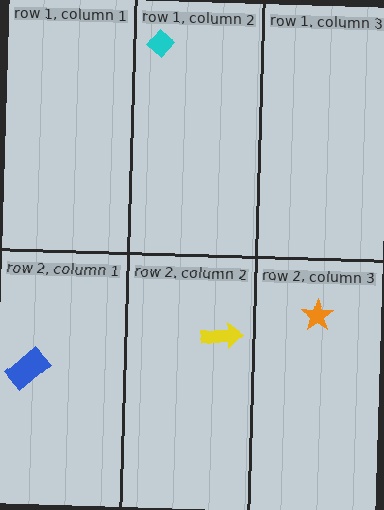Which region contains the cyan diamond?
The row 1, column 2 region.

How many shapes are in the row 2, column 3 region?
1.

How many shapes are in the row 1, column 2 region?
1.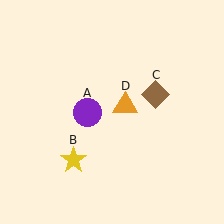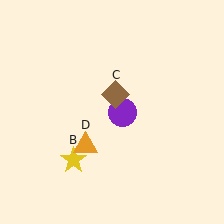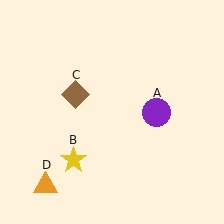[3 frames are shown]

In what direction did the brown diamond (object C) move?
The brown diamond (object C) moved left.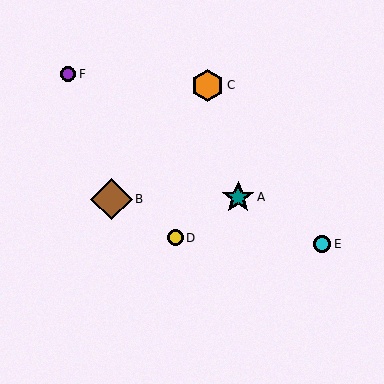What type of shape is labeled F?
Shape F is a purple circle.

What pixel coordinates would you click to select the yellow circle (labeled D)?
Click at (176, 238) to select the yellow circle D.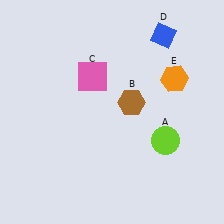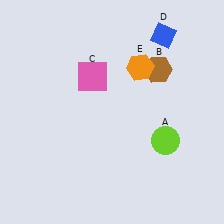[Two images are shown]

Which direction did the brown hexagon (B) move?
The brown hexagon (B) moved up.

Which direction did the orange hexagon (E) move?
The orange hexagon (E) moved left.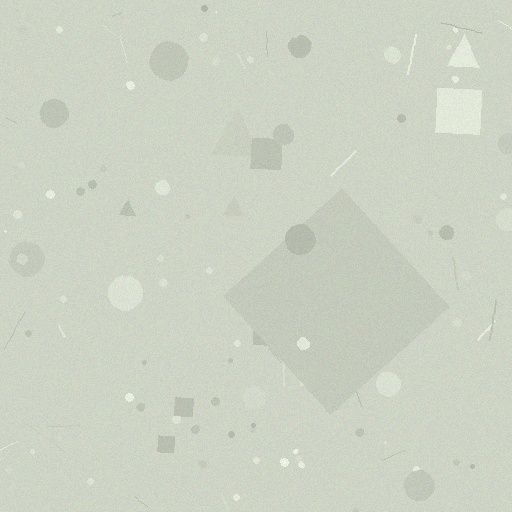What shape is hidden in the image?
A diamond is hidden in the image.